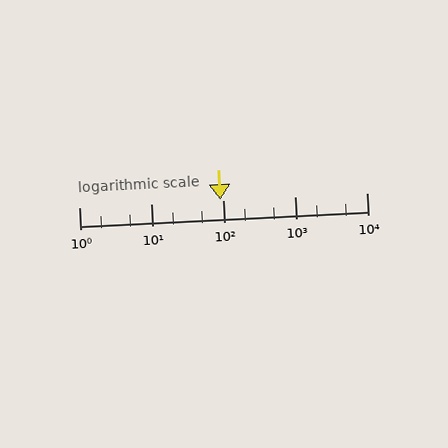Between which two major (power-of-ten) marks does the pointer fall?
The pointer is between 10 and 100.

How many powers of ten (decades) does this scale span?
The scale spans 4 decades, from 1 to 10000.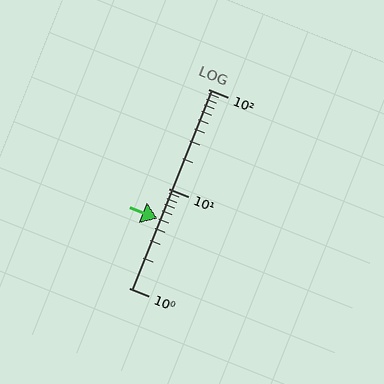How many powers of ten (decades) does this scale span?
The scale spans 2 decades, from 1 to 100.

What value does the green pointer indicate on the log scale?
The pointer indicates approximately 5.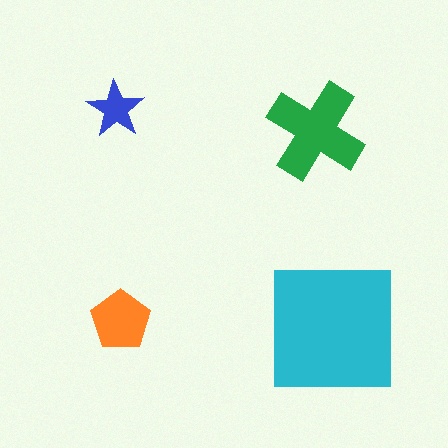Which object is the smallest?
The blue star.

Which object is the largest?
The cyan square.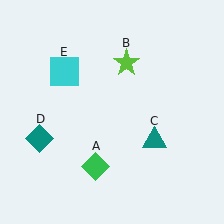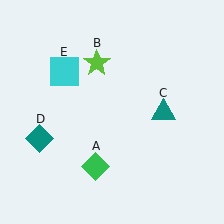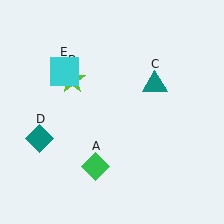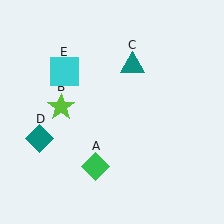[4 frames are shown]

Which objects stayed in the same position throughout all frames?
Green diamond (object A) and teal diamond (object D) and cyan square (object E) remained stationary.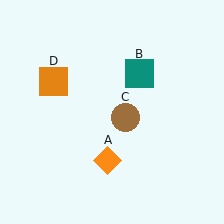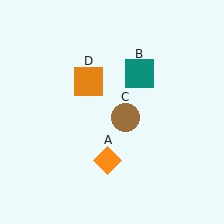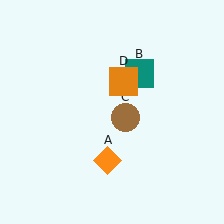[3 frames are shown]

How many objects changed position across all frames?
1 object changed position: orange square (object D).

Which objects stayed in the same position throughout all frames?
Orange diamond (object A) and teal square (object B) and brown circle (object C) remained stationary.